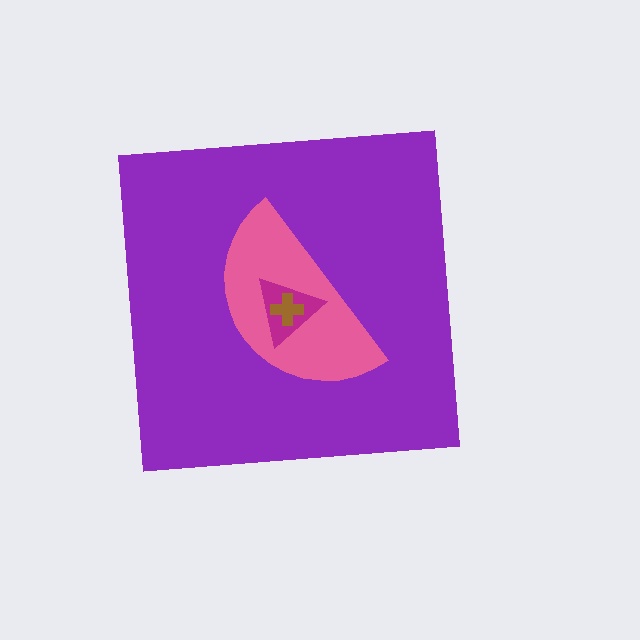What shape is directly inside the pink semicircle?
The magenta triangle.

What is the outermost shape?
The purple square.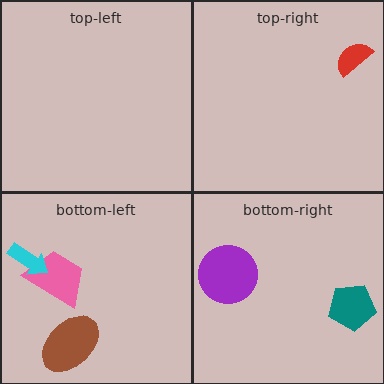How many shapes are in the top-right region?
1.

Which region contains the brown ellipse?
The bottom-left region.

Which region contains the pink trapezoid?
The bottom-left region.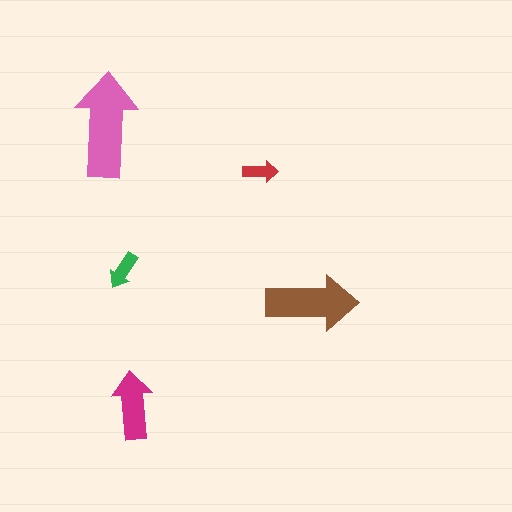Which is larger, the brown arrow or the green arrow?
The brown one.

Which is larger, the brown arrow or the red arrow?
The brown one.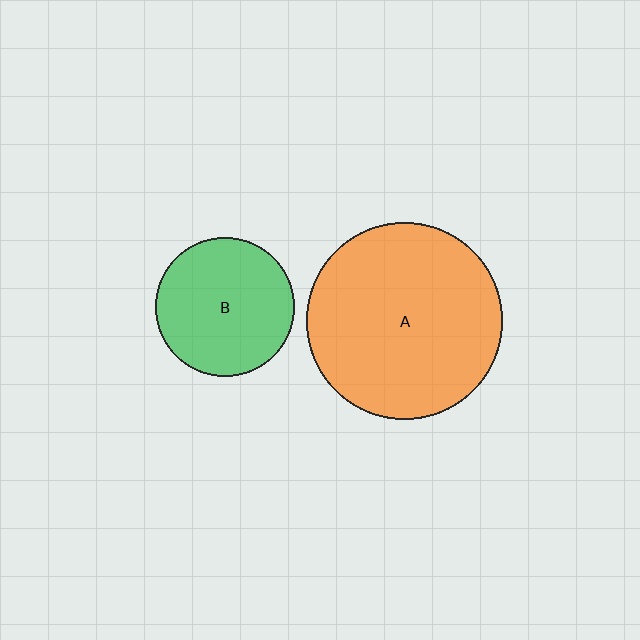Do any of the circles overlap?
No, none of the circles overlap.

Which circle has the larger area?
Circle A (orange).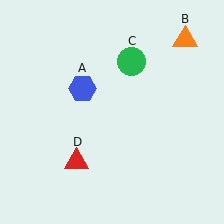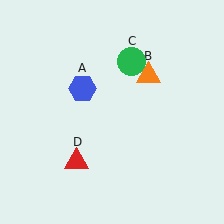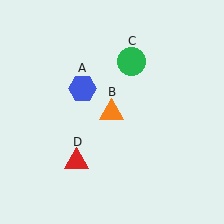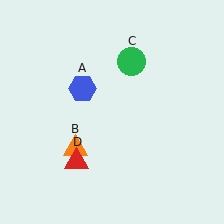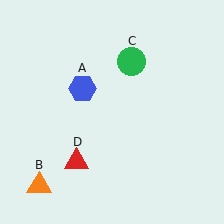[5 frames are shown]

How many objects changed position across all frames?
1 object changed position: orange triangle (object B).